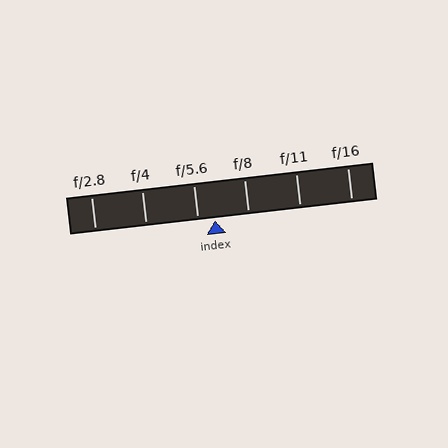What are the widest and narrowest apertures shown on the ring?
The widest aperture shown is f/2.8 and the narrowest is f/16.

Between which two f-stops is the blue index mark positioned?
The index mark is between f/5.6 and f/8.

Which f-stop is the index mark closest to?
The index mark is closest to f/5.6.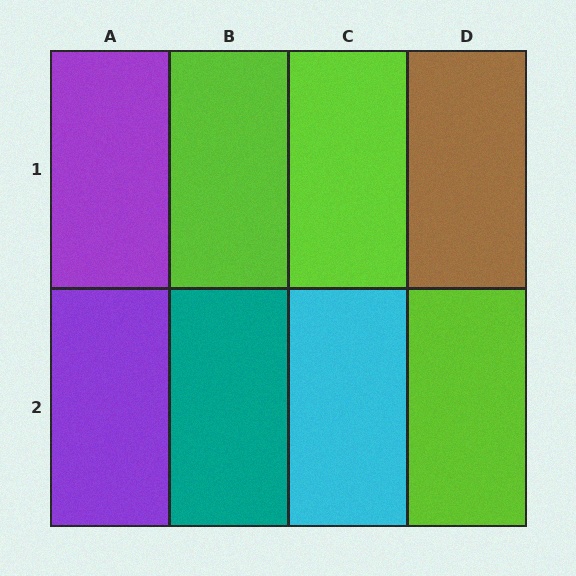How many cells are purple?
2 cells are purple.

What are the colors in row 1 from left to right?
Purple, lime, lime, brown.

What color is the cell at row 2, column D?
Lime.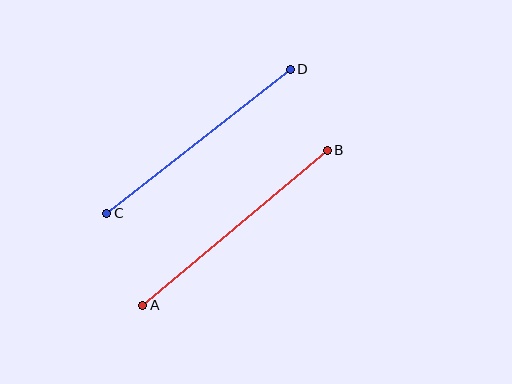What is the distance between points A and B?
The distance is approximately 241 pixels.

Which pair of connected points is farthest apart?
Points A and B are farthest apart.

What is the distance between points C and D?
The distance is approximately 233 pixels.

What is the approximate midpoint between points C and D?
The midpoint is at approximately (199, 141) pixels.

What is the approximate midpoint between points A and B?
The midpoint is at approximately (235, 228) pixels.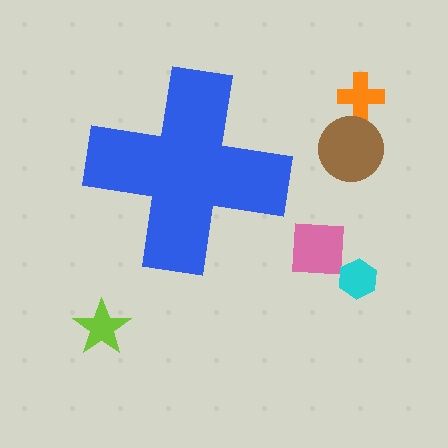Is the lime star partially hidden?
No, the lime star is fully visible.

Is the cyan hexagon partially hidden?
No, the cyan hexagon is fully visible.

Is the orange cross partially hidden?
No, the orange cross is fully visible.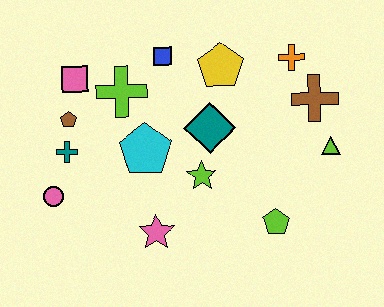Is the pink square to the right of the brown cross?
No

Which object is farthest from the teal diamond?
The pink circle is farthest from the teal diamond.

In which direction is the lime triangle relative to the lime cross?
The lime triangle is to the right of the lime cross.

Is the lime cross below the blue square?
Yes